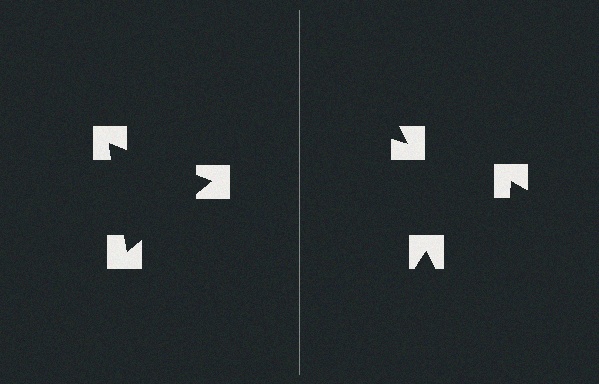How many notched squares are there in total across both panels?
6 — 3 on each side.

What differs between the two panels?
The notched squares are positioned identically on both sides; only the wedge orientations differ. On the left they align to a triangle; on the right they are misaligned.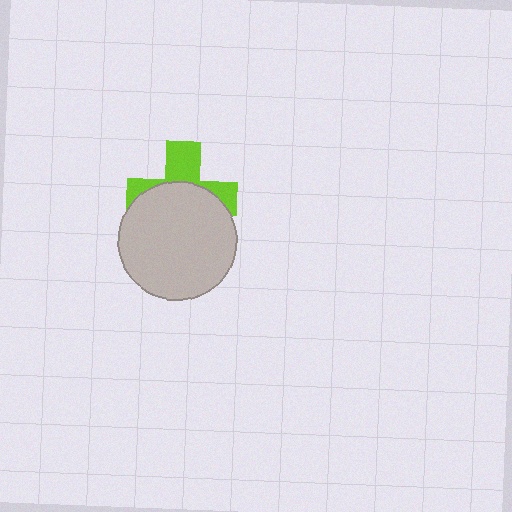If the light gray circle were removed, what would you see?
You would see the complete lime cross.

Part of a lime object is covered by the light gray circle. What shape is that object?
It is a cross.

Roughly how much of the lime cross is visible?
A small part of it is visible (roughly 40%).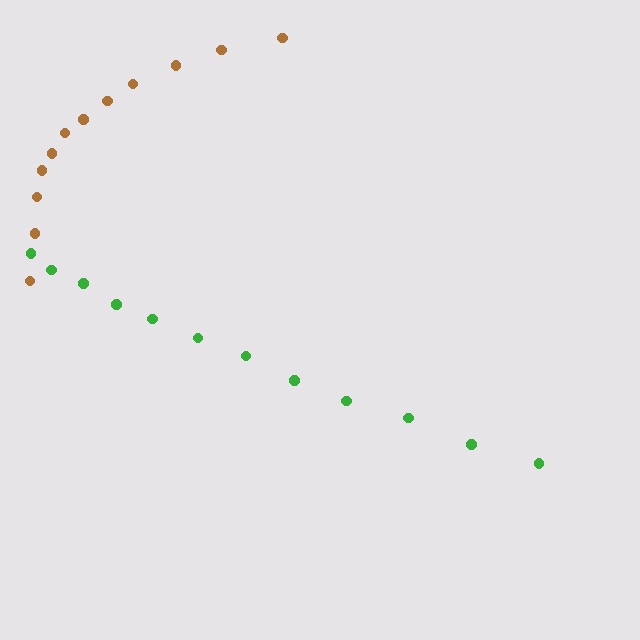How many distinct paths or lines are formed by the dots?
There are 2 distinct paths.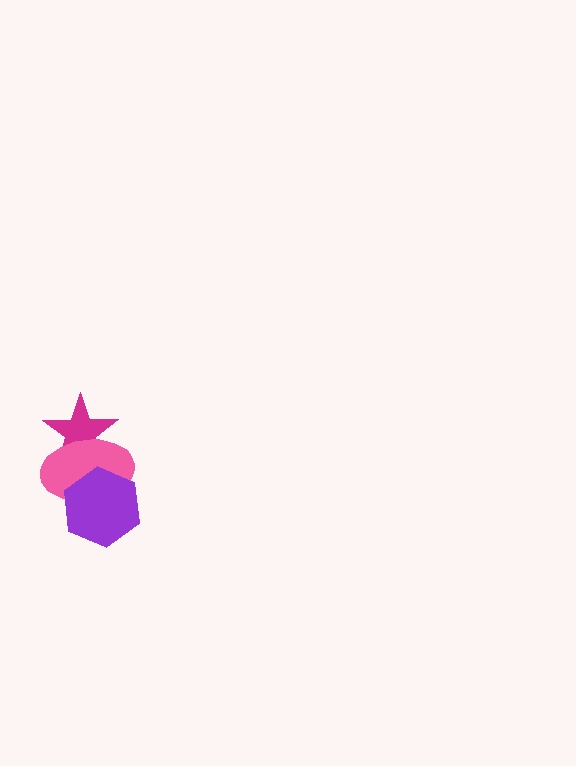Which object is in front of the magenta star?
The pink ellipse is in front of the magenta star.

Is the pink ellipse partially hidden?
Yes, it is partially covered by another shape.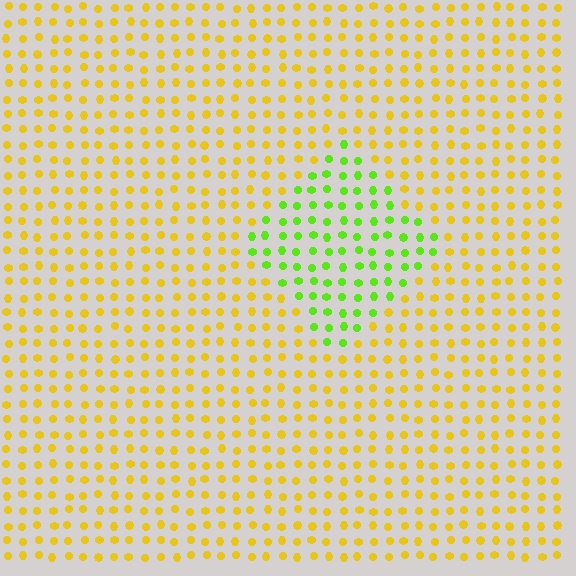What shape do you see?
I see a diamond.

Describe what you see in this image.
The image is filled with small yellow elements in a uniform arrangement. A diamond-shaped region is visible where the elements are tinted to a slightly different hue, forming a subtle color boundary.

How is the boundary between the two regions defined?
The boundary is defined purely by a slight shift in hue (about 51 degrees). Spacing, size, and orientation are identical on both sides.